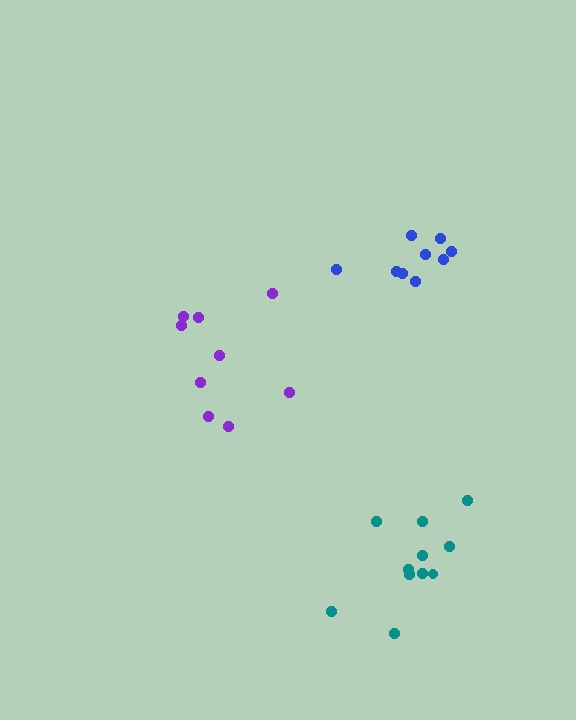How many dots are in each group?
Group 1: 11 dots, Group 2: 9 dots, Group 3: 9 dots (29 total).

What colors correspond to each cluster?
The clusters are colored: teal, purple, blue.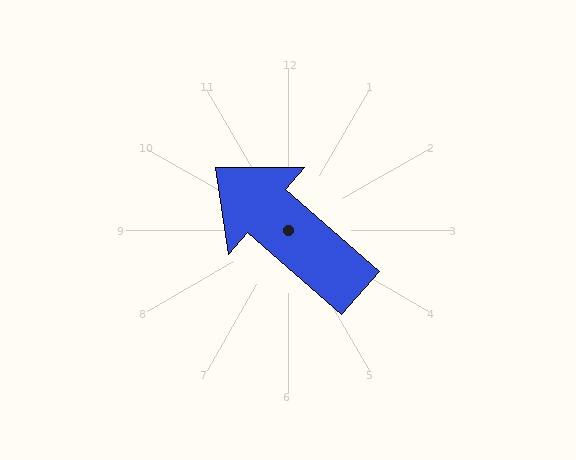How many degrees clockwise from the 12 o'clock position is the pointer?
Approximately 311 degrees.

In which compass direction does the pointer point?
Northwest.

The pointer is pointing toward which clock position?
Roughly 10 o'clock.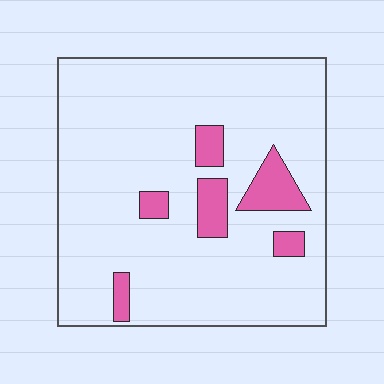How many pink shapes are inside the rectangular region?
6.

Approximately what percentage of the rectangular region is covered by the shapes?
Approximately 10%.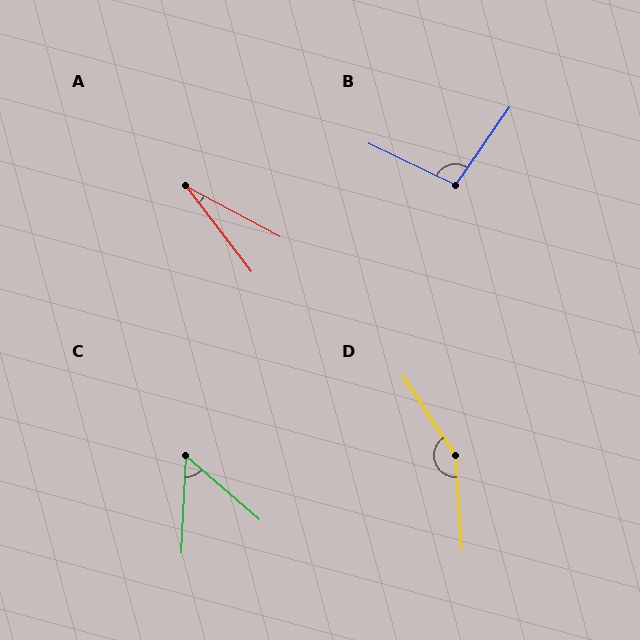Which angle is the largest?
D, at approximately 150 degrees.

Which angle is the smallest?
A, at approximately 24 degrees.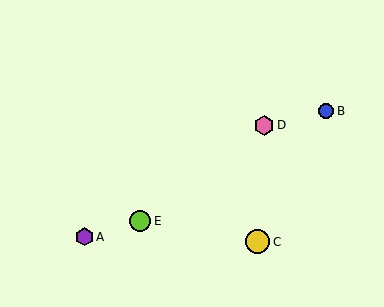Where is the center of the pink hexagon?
The center of the pink hexagon is at (264, 125).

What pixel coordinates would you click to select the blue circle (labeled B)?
Click at (326, 111) to select the blue circle B.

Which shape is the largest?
The yellow circle (labeled C) is the largest.